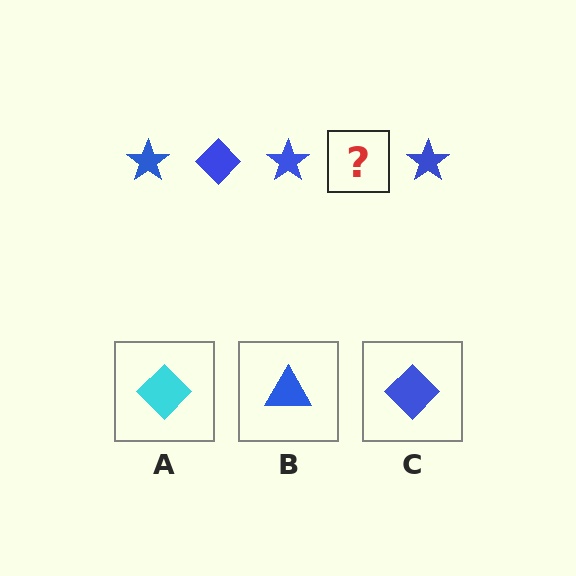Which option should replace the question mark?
Option C.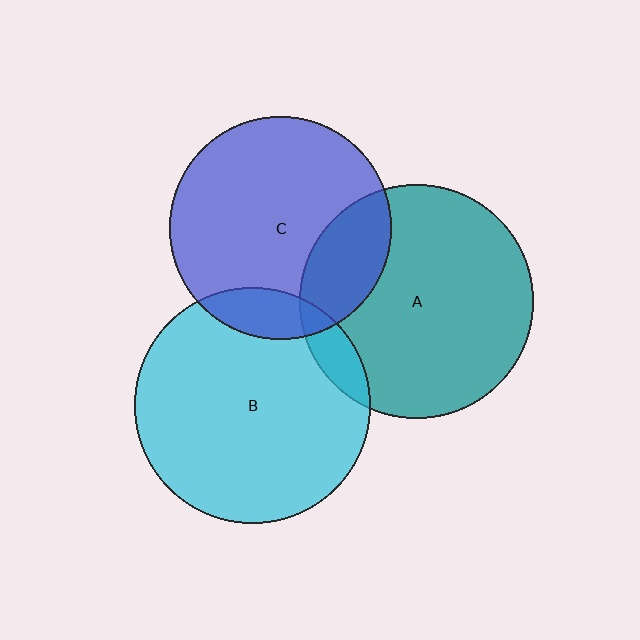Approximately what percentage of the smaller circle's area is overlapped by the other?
Approximately 10%.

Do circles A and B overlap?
Yes.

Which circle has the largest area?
Circle B (cyan).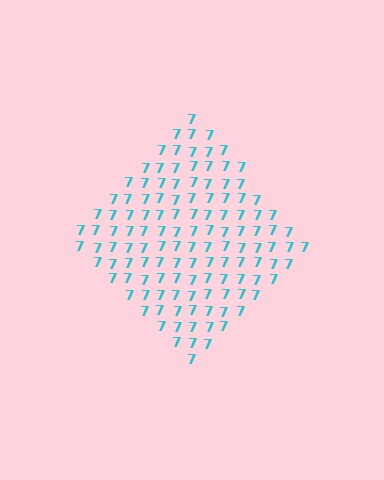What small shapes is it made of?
It is made of small digit 7's.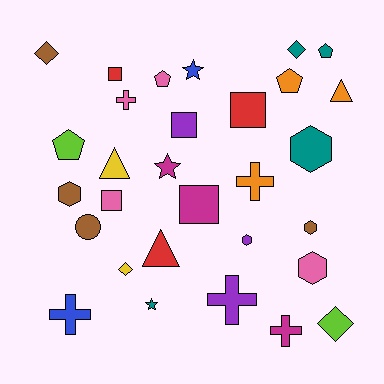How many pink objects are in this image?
There are 4 pink objects.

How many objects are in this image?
There are 30 objects.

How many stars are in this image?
There are 3 stars.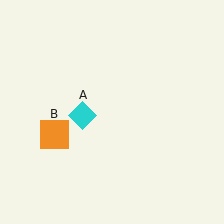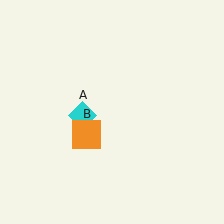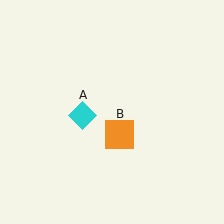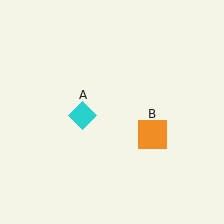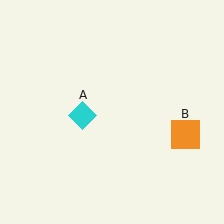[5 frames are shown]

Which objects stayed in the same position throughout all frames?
Cyan diamond (object A) remained stationary.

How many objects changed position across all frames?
1 object changed position: orange square (object B).